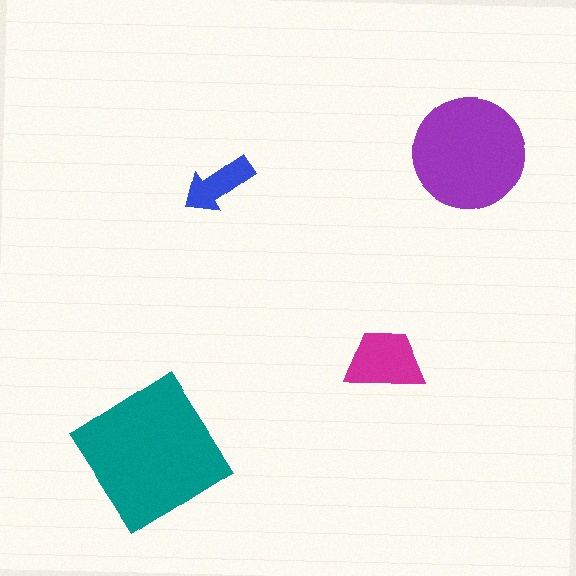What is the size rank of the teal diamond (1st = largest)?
1st.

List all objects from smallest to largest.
The blue arrow, the magenta trapezoid, the purple circle, the teal diamond.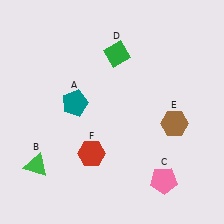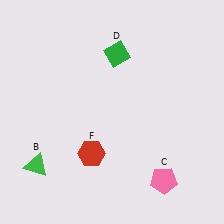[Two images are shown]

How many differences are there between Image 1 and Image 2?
There are 2 differences between the two images.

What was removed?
The brown hexagon (E), the teal pentagon (A) were removed in Image 2.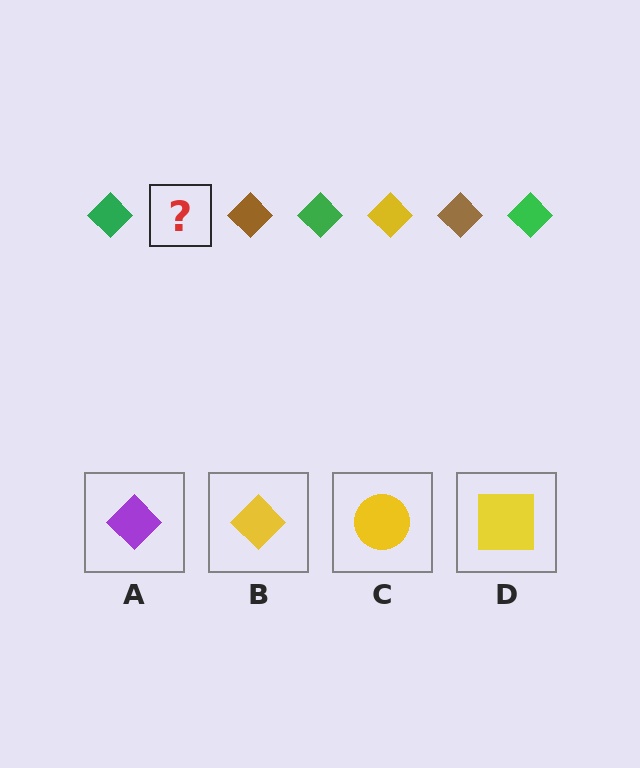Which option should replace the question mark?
Option B.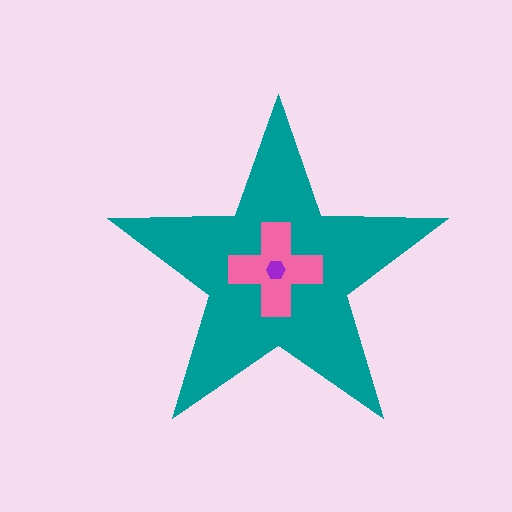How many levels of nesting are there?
3.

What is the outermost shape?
The teal star.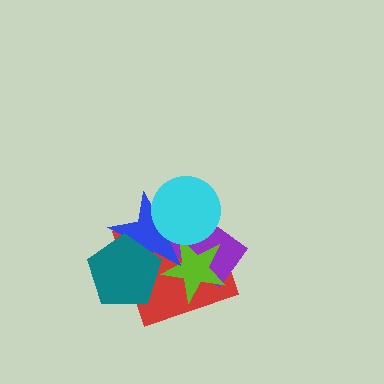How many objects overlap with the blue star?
5 objects overlap with the blue star.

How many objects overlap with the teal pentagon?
2 objects overlap with the teal pentagon.